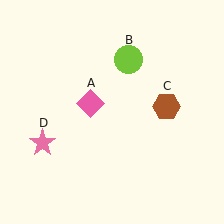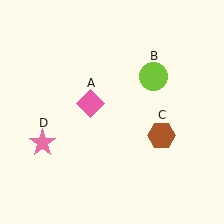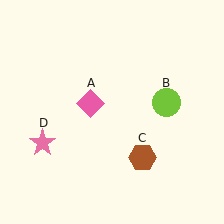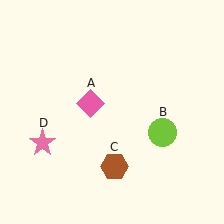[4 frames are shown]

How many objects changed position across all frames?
2 objects changed position: lime circle (object B), brown hexagon (object C).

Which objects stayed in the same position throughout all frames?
Pink diamond (object A) and pink star (object D) remained stationary.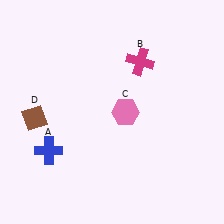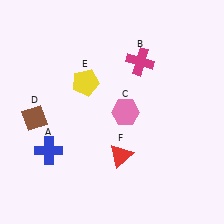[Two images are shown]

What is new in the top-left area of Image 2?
A yellow pentagon (E) was added in the top-left area of Image 2.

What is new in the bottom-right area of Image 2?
A red triangle (F) was added in the bottom-right area of Image 2.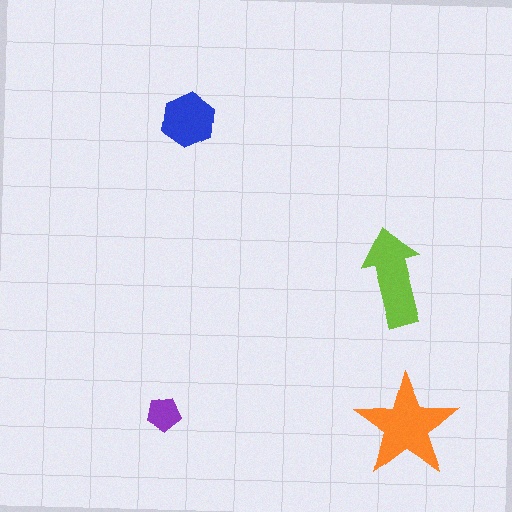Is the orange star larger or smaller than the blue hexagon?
Larger.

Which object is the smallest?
The purple pentagon.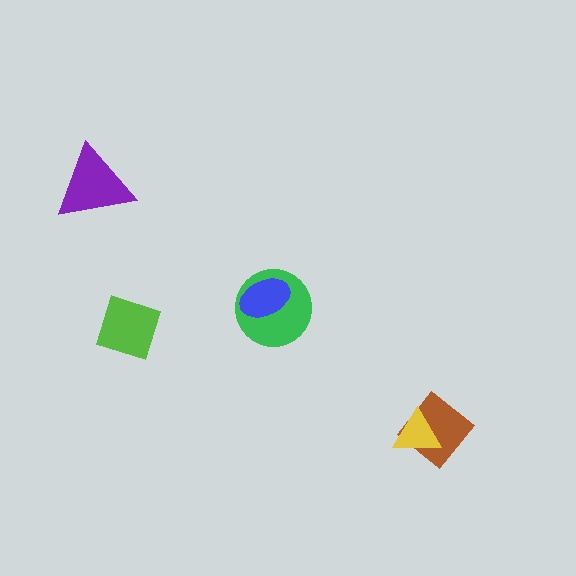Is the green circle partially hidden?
Yes, it is partially covered by another shape.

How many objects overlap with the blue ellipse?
1 object overlaps with the blue ellipse.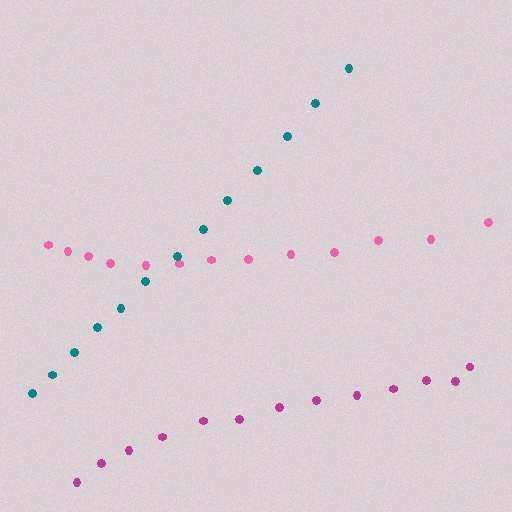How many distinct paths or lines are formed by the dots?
There are 3 distinct paths.